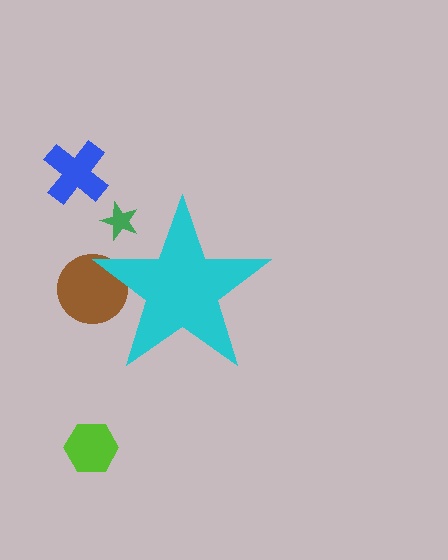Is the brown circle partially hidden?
Yes, the brown circle is partially hidden behind the cyan star.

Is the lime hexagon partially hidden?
No, the lime hexagon is fully visible.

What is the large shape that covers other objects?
A cyan star.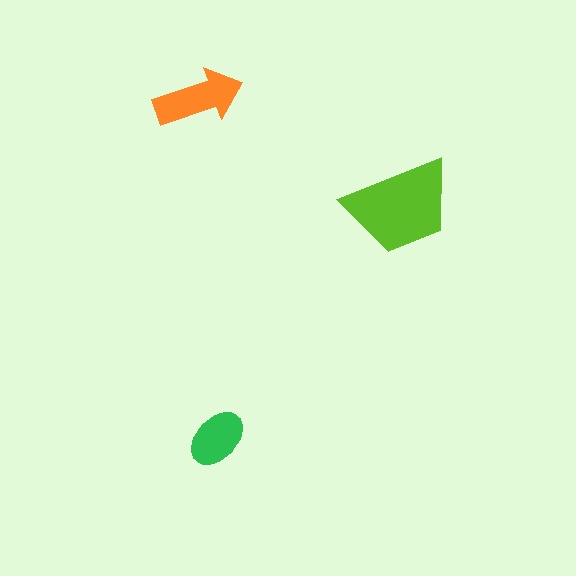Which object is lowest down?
The green ellipse is bottommost.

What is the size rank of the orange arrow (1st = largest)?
2nd.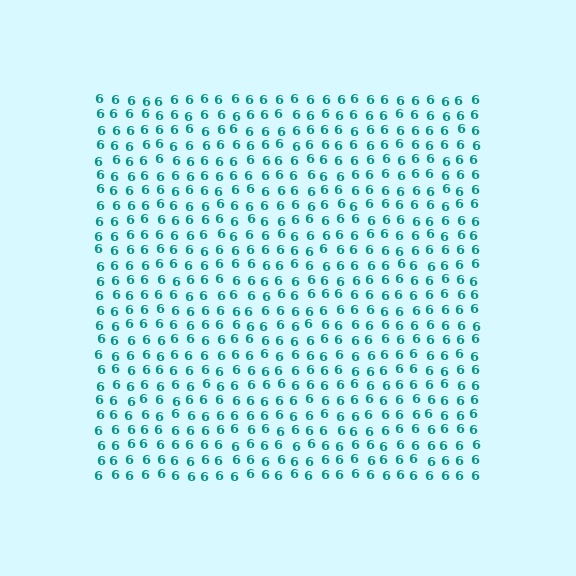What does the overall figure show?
The overall figure shows a square.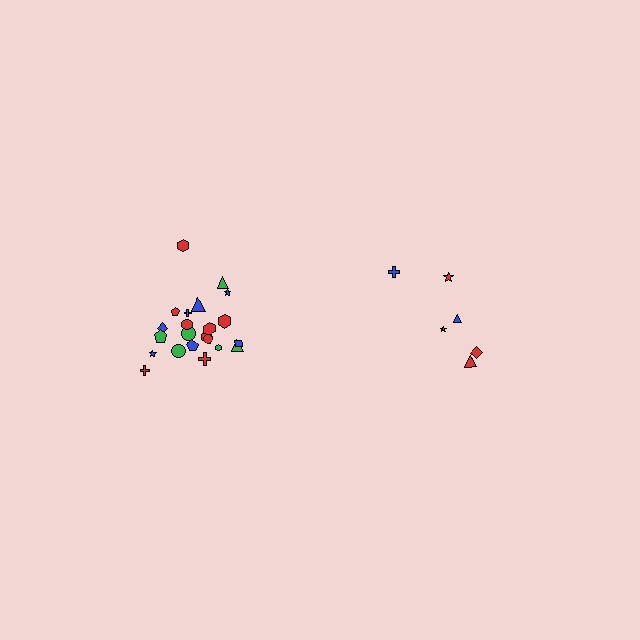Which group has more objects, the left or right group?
The left group.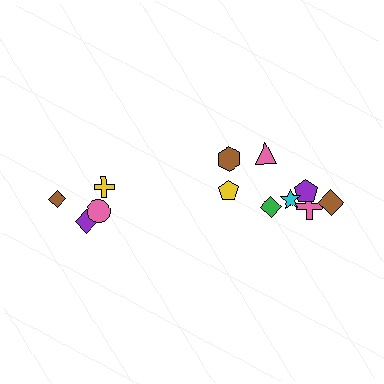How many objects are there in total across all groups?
There are 12 objects.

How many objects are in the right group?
There are 8 objects.